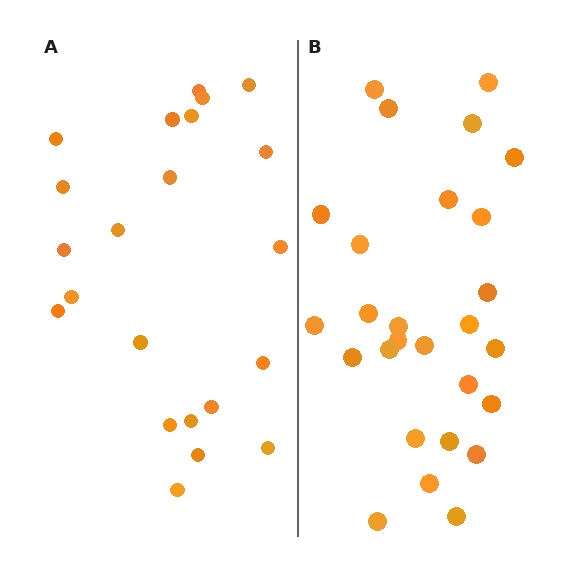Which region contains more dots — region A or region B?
Region B (the right region) has more dots.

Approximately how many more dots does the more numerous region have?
Region B has about 5 more dots than region A.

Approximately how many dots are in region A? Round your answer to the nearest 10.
About 20 dots. (The exact count is 22, which rounds to 20.)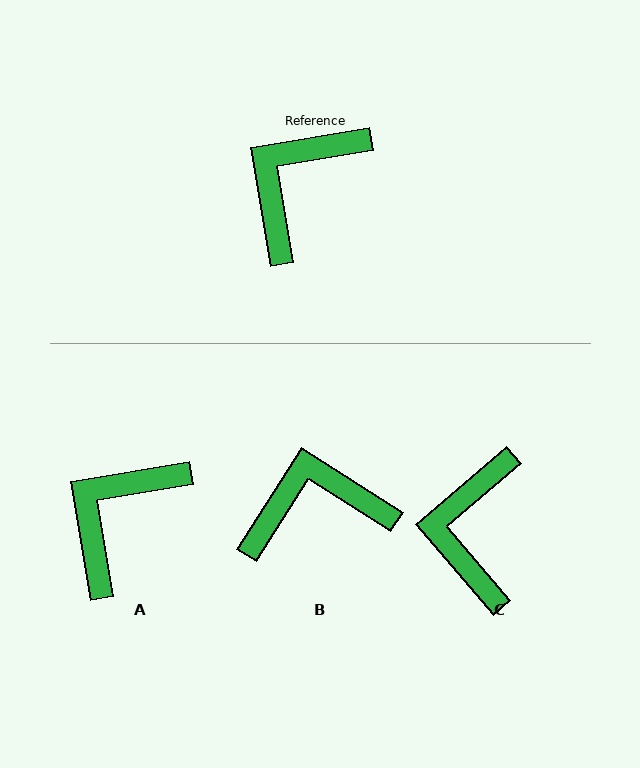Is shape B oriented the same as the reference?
No, it is off by about 42 degrees.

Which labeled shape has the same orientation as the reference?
A.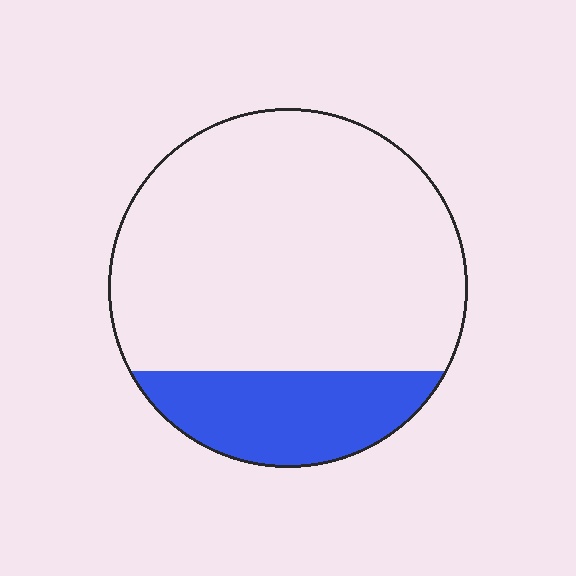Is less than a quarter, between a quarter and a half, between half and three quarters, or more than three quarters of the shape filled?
Less than a quarter.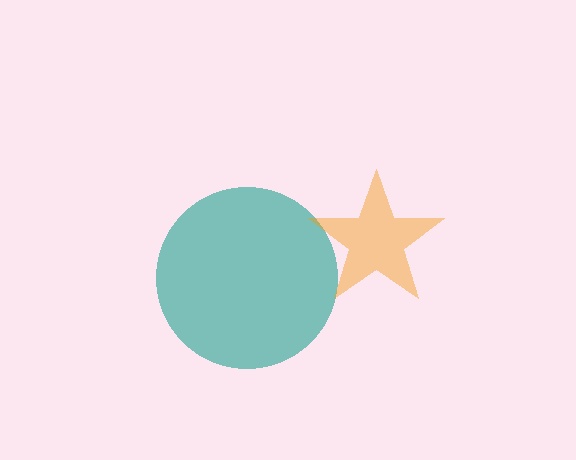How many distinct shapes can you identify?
There are 2 distinct shapes: a teal circle, an orange star.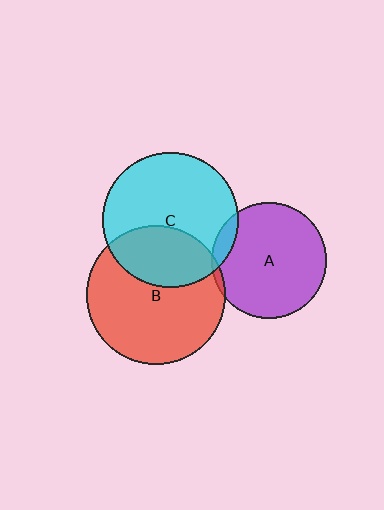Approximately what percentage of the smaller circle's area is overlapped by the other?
Approximately 35%.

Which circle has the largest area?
Circle B (red).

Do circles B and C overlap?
Yes.